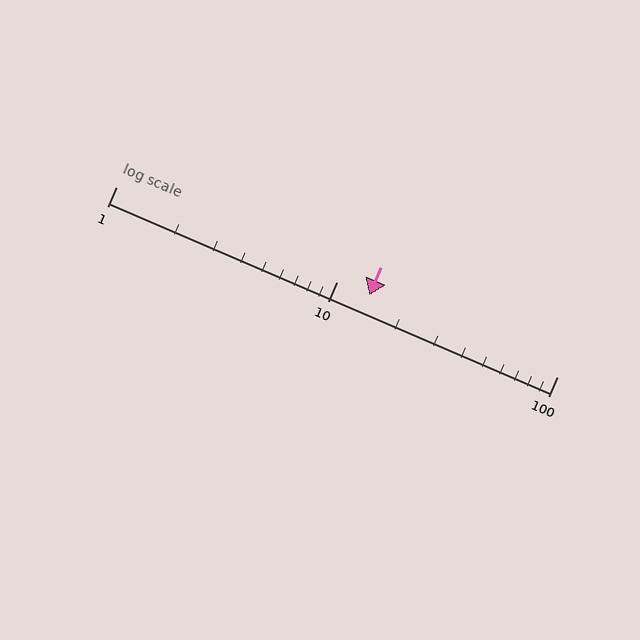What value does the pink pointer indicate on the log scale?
The pointer indicates approximately 14.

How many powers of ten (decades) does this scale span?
The scale spans 2 decades, from 1 to 100.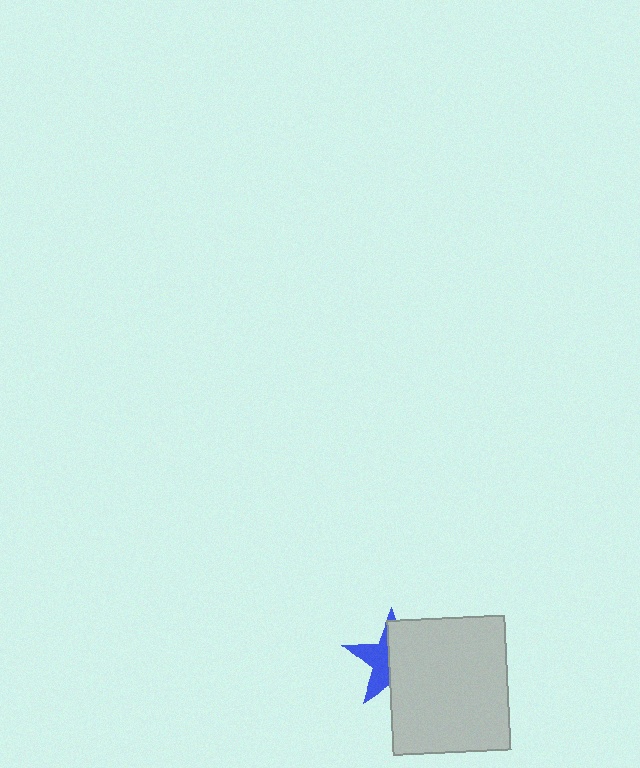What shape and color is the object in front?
The object in front is a light gray rectangle.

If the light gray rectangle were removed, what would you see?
You would see the complete blue star.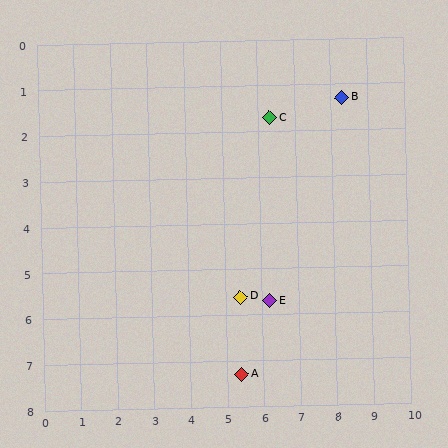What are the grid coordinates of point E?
Point E is at approximately (6.2, 5.7).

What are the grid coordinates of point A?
Point A is at approximately (5.4, 7.3).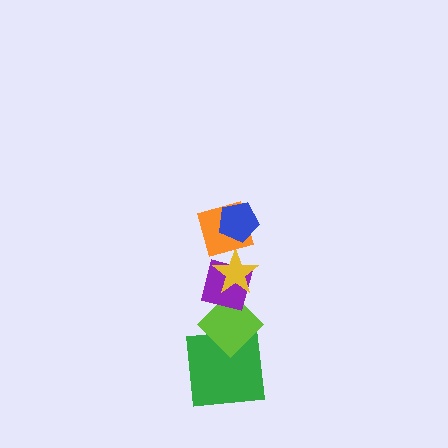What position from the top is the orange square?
The orange square is 2nd from the top.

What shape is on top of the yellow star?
The orange square is on top of the yellow star.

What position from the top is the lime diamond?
The lime diamond is 5th from the top.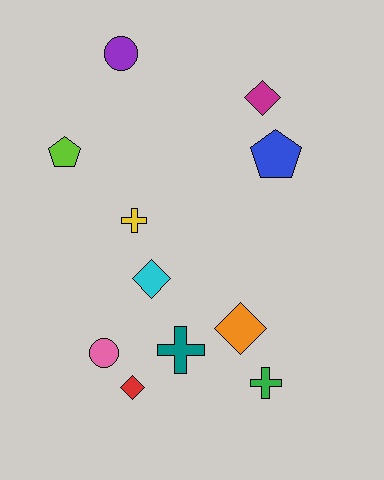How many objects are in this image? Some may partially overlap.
There are 11 objects.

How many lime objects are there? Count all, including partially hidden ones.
There is 1 lime object.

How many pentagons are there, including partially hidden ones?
There are 2 pentagons.